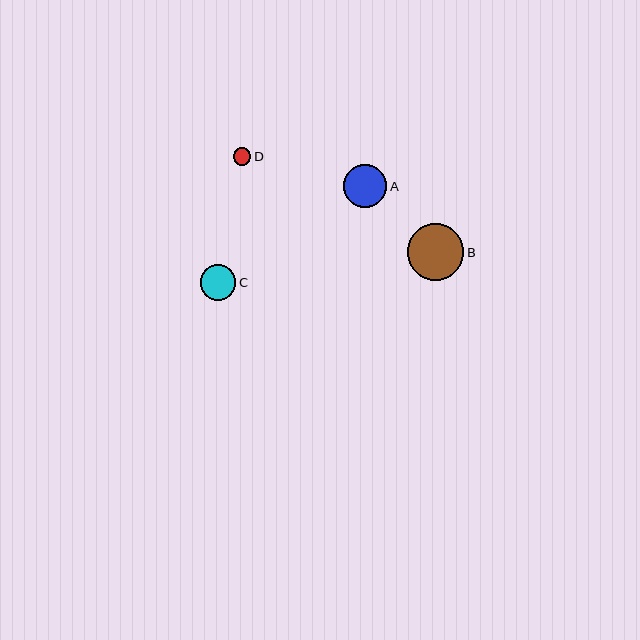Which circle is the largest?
Circle B is the largest with a size of approximately 56 pixels.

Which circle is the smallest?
Circle D is the smallest with a size of approximately 17 pixels.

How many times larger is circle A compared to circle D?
Circle A is approximately 2.5 times the size of circle D.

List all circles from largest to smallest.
From largest to smallest: B, A, C, D.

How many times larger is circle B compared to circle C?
Circle B is approximately 1.6 times the size of circle C.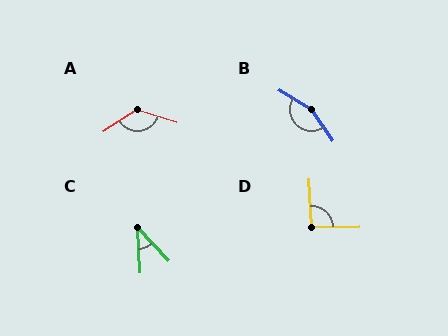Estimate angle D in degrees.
Approximately 92 degrees.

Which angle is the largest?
B, at approximately 156 degrees.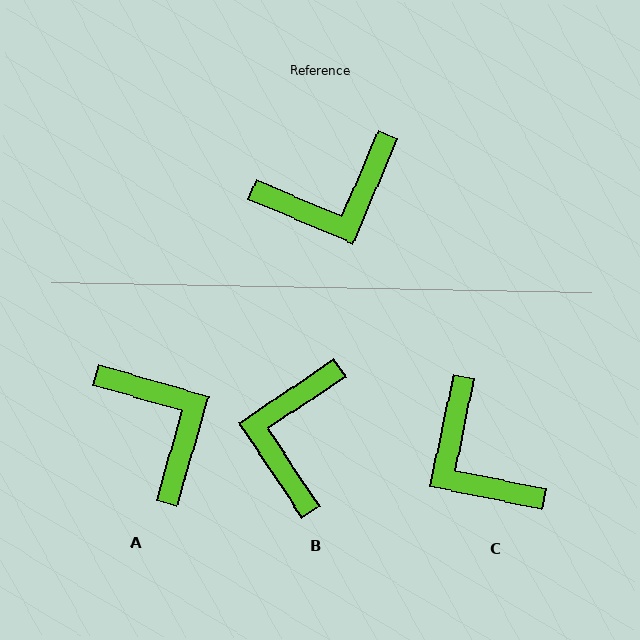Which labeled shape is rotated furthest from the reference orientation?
B, about 123 degrees away.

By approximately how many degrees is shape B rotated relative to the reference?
Approximately 123 degrees clockwise.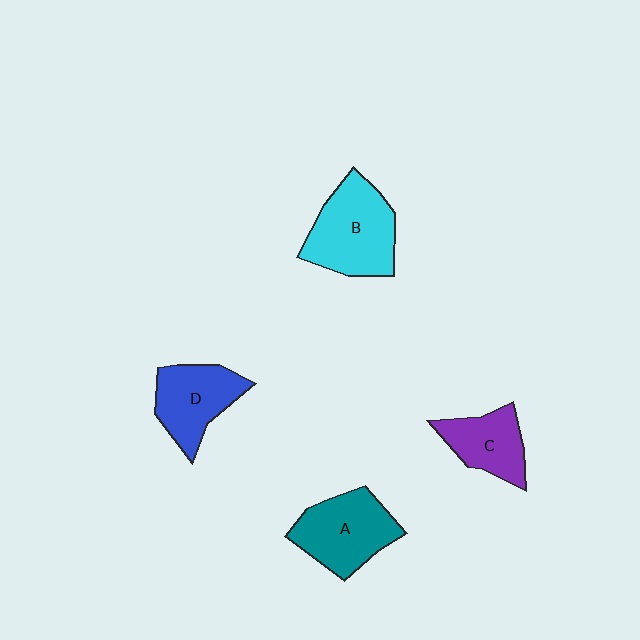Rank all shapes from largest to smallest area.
From largest to smallest: B (cyan), A (teal), D (blue), C (purple).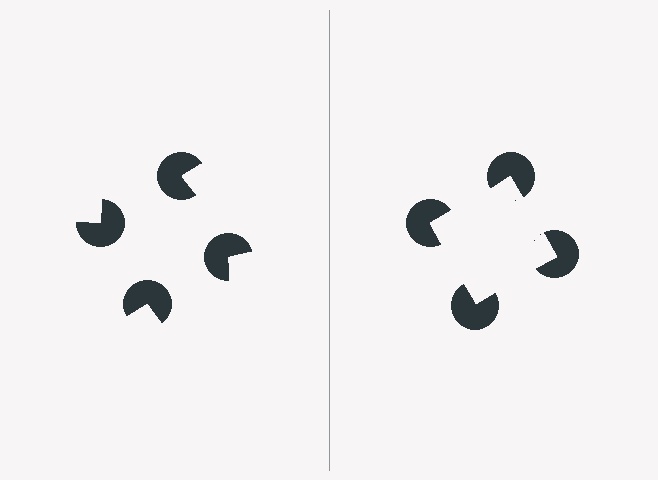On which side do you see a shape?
An illusory square appears on the right side. On the left side the wedge cuts are rotated, so no coherent shape forms.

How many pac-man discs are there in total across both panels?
8 — 4 on each side.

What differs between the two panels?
The pac-man discs are positioned identically on both sides; only the wedge orientations differ. On the right they align to a square; on the left they are misaligned.